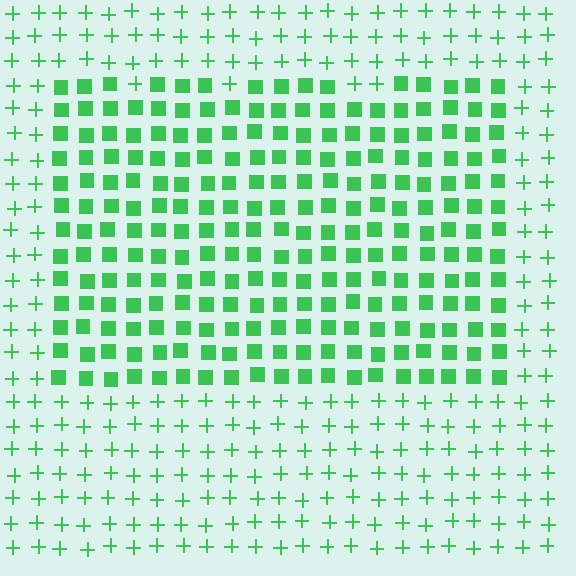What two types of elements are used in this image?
The image uses squares inside the rectangle region and plus signs outside it.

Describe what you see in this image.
The image is filled with small green elements arranged in a uniform grid. A rectangle-shaped region contains squares, while the surrounding area contains plus signs. The boundary is defined purely by the change in element shape.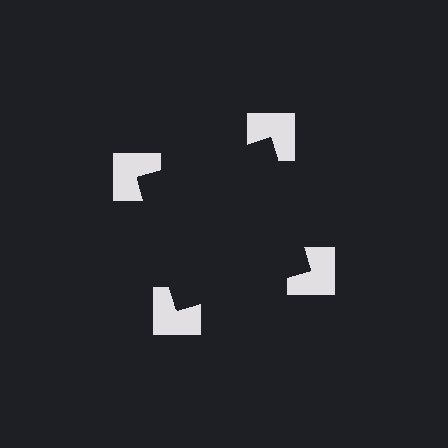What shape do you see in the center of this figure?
An illusory square — its edges are inferred from the aligned wedge cuts in the notched squares, not physically drawn.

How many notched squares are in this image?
There are 4 — one at each vertex of the illusory square.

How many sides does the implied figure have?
4 sides.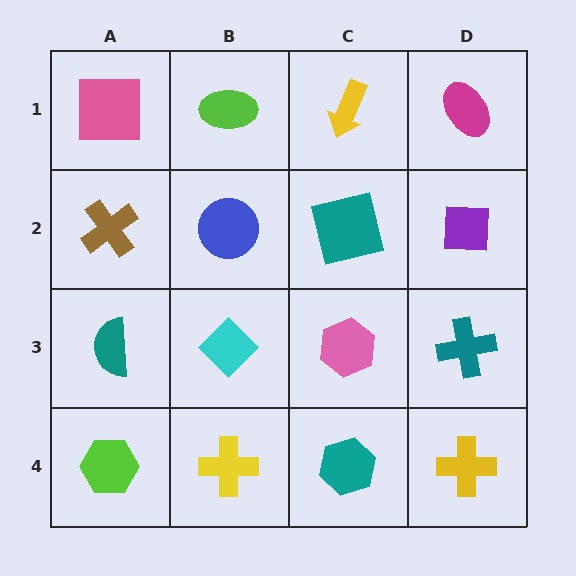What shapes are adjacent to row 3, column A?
A brown cross (row 2, column A), a lime hexagon (row 4, column A), a cyan diamond (row 3, column B).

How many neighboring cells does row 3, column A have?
3.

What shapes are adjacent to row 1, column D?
A purple square (row 2, column D), a yellow arrow (row 1, column C).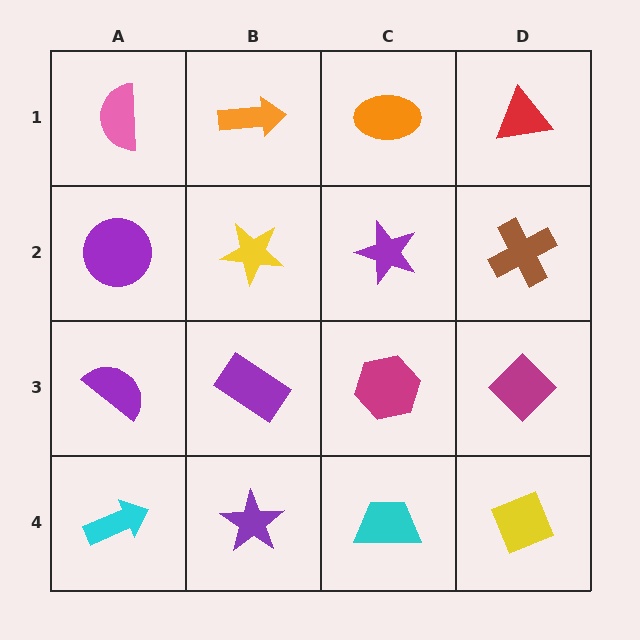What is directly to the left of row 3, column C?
A purple rectangle.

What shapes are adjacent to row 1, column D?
A brown cross (row 2, column D), an orange ellipse (row 1, column C).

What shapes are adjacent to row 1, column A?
A purple circle (row 2, column A), an orange arrow (row 1, column B).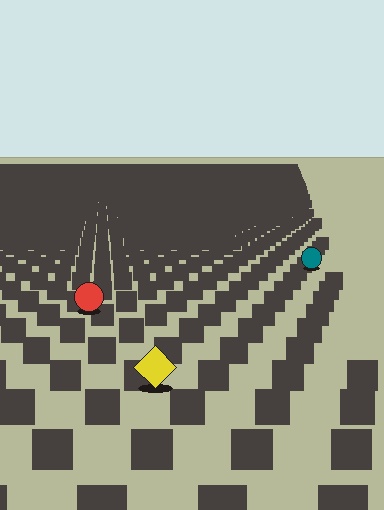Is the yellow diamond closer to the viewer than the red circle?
Yes. The yellow diamond is closer — you can tell from the texture gradient: the ground texture is coarser near it.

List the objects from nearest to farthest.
From nearest to farthest: the yellow diamond, the red circle, the teal circle.